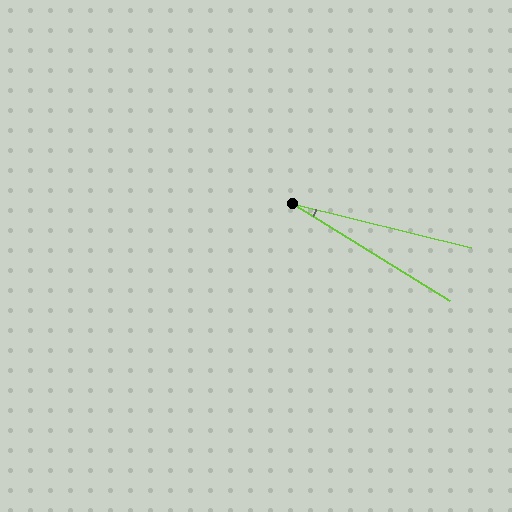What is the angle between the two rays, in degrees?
Approximately 18 degrees.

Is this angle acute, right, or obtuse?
It is acute.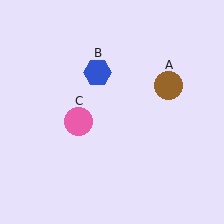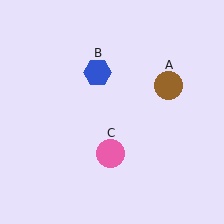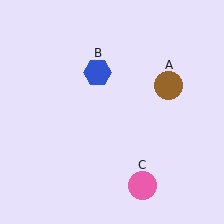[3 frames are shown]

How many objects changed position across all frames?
1 object changed position: pink circle (object C).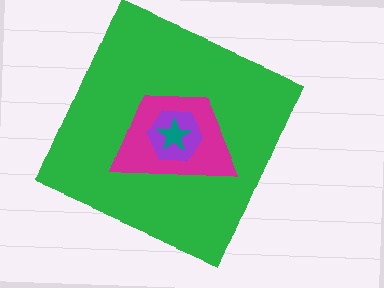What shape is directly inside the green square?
The magenta trapezoid.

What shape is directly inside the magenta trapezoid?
The purple hexagon.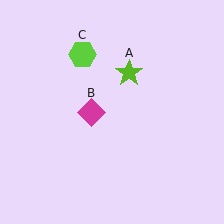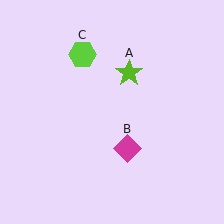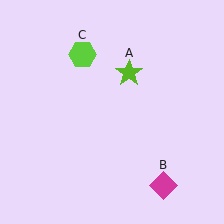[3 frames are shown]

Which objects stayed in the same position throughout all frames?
Lime star (object A) and lime hexagon (object C) remained stationary.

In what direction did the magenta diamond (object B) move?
The magenta diamond (object B) moved down and to the right.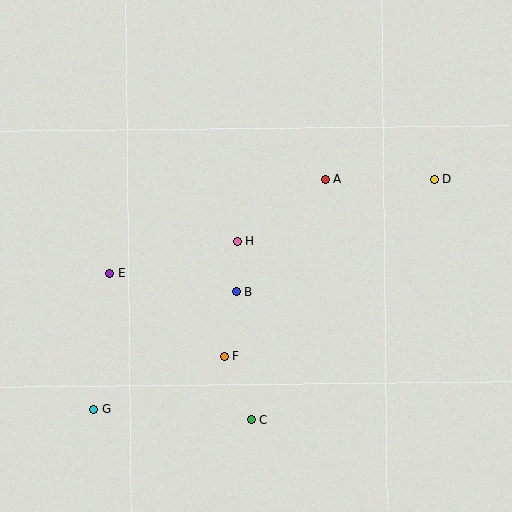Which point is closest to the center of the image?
Point H at (237, 241) is closest to the center.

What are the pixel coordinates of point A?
Point A is at (325, 179).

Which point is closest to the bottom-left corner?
Point G is closest to the bottom-left corner.